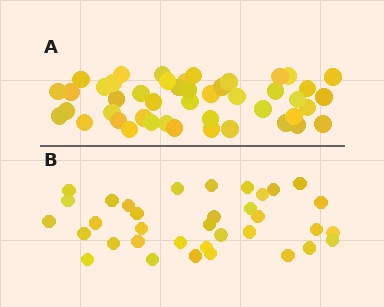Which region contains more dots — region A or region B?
Region A (the top region) has more dots.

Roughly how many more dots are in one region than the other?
Region A has roughly 12 or so more dots than region B.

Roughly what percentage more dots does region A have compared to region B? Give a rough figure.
About 30% more.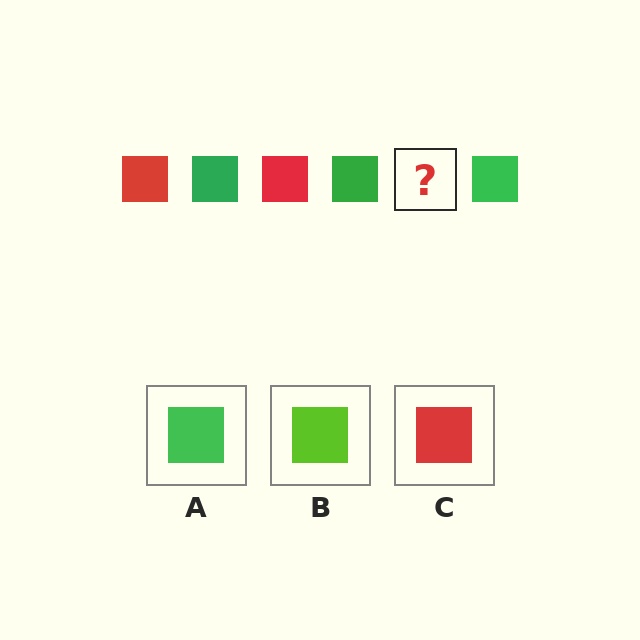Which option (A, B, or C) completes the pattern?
C.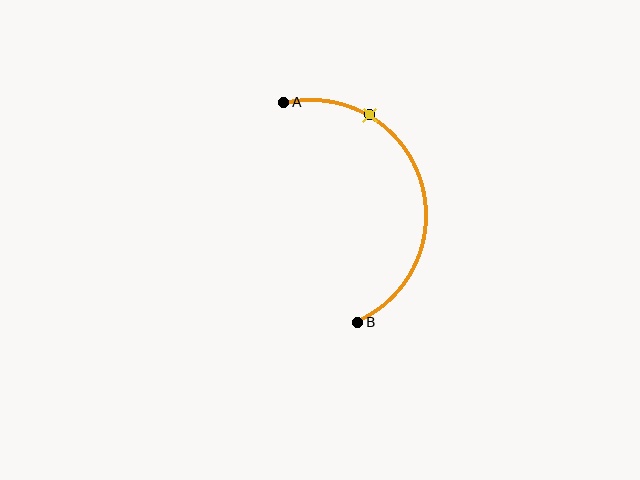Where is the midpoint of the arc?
The arc midpoint is the point on the curve farthest from the straight line joining A and B. It sits to the right of that line.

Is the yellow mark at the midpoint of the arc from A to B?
No. The yellow mark lies on the arc but is closer to endpoint A. The arc midpoint would be at the point on the curve equidistant along the arc from both A and B.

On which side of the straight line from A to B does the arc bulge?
The arc bulges to the right of the straight line connecting A and B.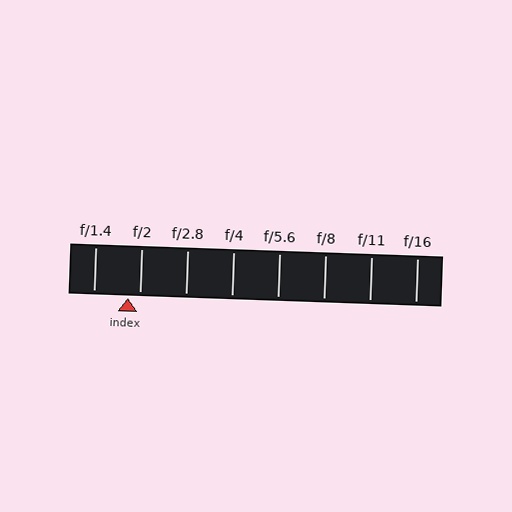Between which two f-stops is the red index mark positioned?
The index mark is between f/1.4 and f/2.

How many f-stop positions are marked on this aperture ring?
There are 8 f-stop positions marked.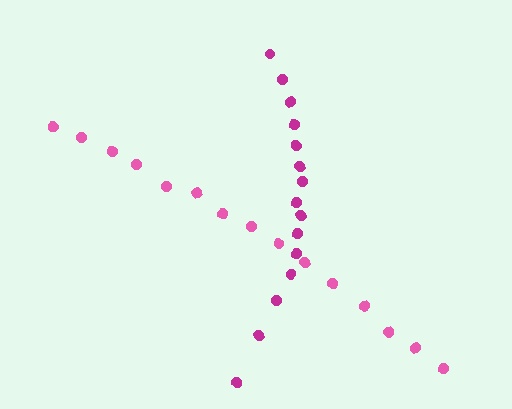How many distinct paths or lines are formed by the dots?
There are 2 distinct paths.